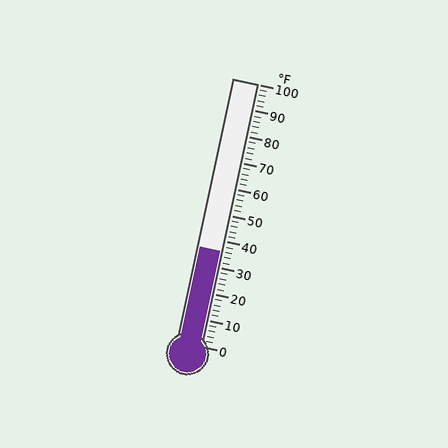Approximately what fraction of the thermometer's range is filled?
The thermometer is filled to approximately 35% of its range.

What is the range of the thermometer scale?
The thermometer scale ranges from 0°F to 100°F.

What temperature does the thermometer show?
The thermometer shows approximately 36°F.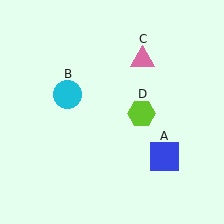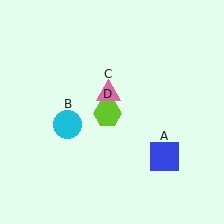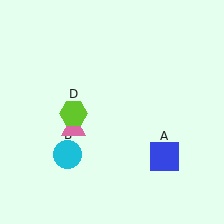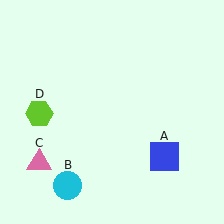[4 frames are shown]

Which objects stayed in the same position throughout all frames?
Blue square (object A) remained stationary.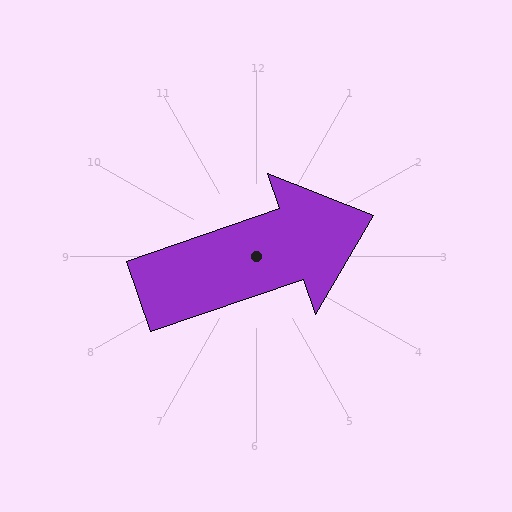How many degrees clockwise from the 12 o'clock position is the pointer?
Approximately 71 degrees.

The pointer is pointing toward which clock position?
Roughly 2 o'clock.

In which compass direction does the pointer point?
East.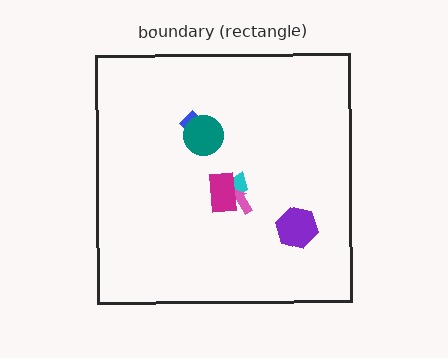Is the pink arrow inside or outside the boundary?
Inside.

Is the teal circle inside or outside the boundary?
Inside.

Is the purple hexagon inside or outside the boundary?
Inside.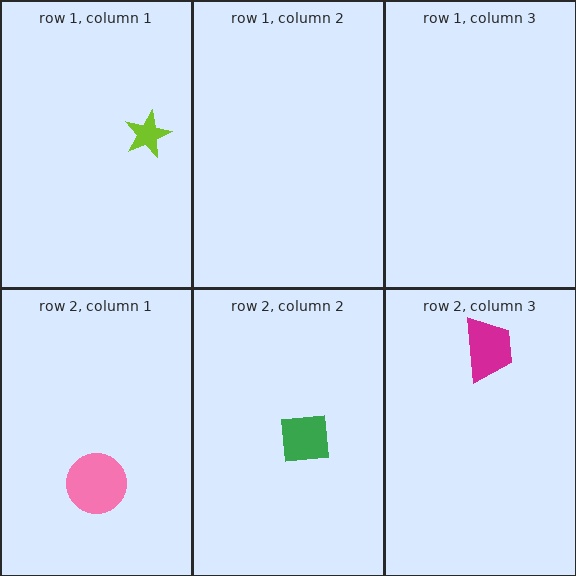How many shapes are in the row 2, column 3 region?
1.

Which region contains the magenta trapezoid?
The row 2, column 3 region.